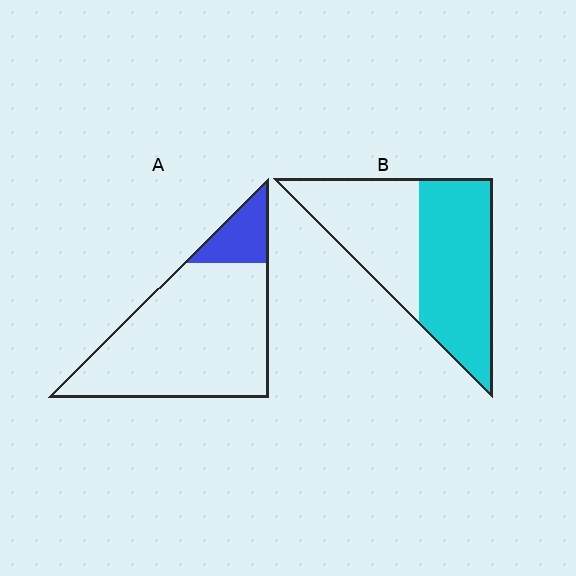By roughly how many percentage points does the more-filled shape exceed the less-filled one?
By roughly 40 percentage points (B over A).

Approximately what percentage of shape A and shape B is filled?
A is approximately 15% and B is approximately 55%.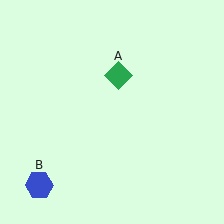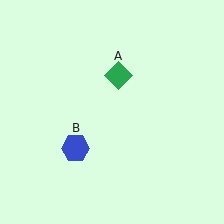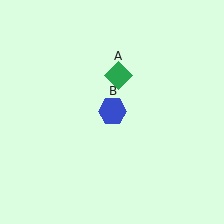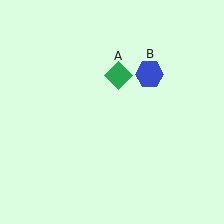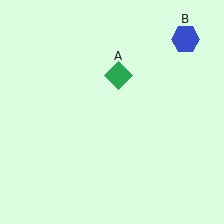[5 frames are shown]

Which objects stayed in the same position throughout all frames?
Green diamond (object A) remained stationary.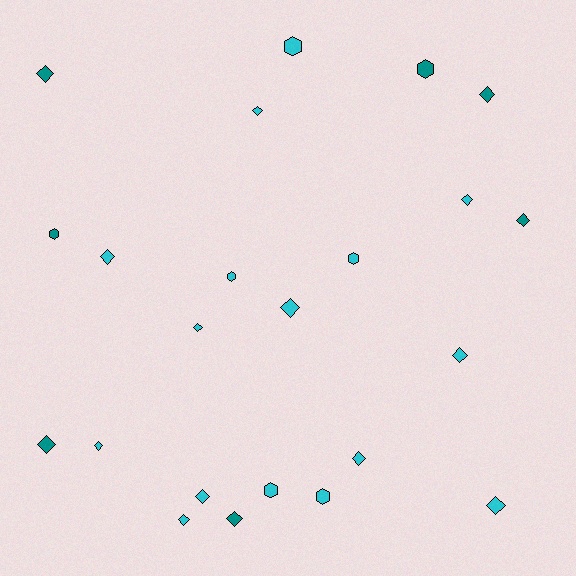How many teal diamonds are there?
There are 5 teal diamonds.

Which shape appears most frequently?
Diamond, with 16 objects.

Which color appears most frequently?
Cyan, with 16 objects.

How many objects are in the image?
There are 23 objects.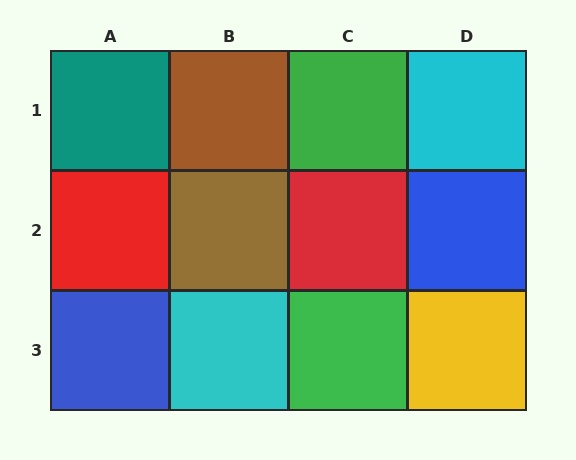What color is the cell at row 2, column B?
Brown.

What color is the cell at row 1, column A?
Teal.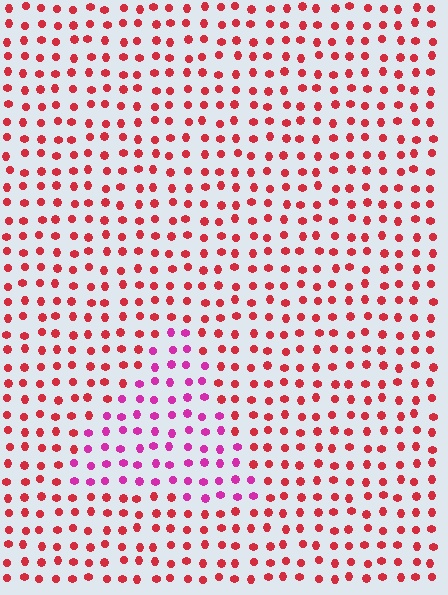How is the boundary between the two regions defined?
The boundary is defined purely by a slight shift in hue (about 39 degrees). Spacing, size, and orientation are identical on both sides.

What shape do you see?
I see a triangle.